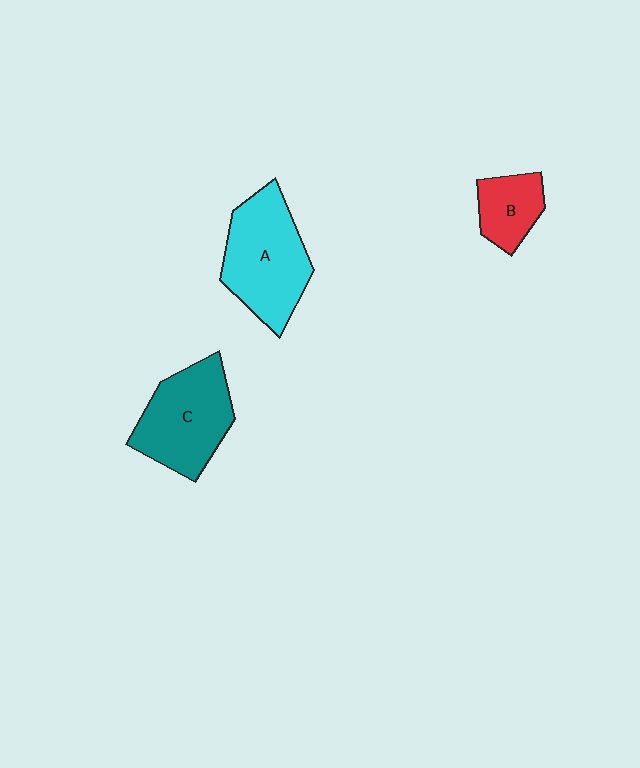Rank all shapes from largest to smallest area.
From largest to smallest: A (cyan), C (teal), B (red).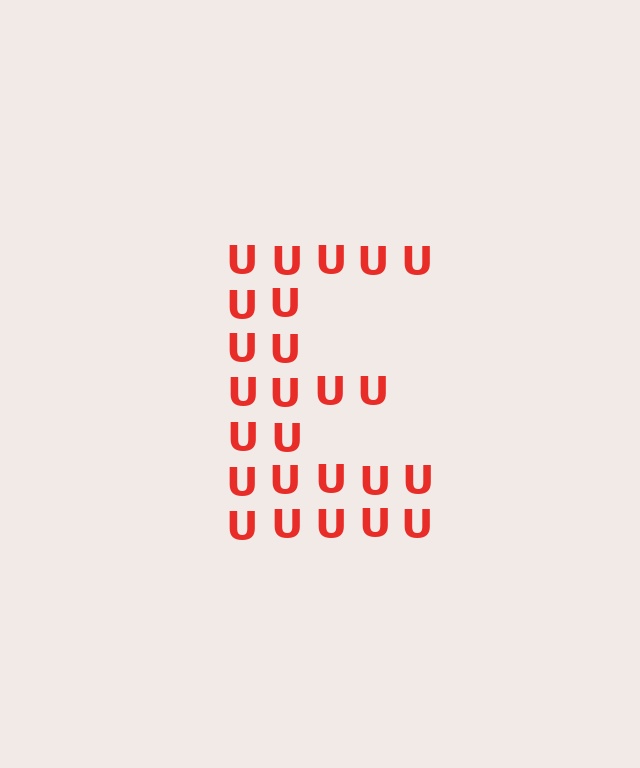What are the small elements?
The small elements are letter U's.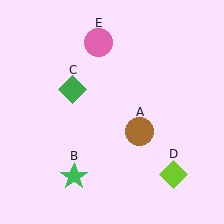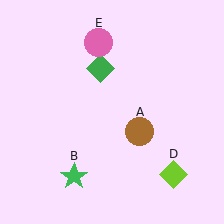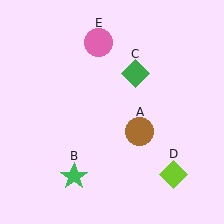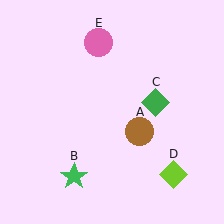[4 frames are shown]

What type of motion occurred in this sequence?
The green diamond (object C) rotated clockwise around the center of the scene.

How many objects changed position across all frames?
1 object changed position: green diamond (object C).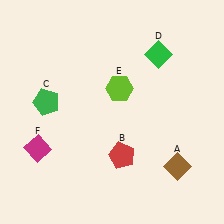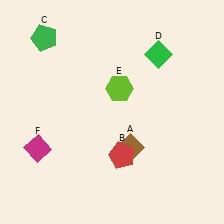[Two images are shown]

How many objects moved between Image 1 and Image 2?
2 objects moved between the two images.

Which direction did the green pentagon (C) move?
The green pentagon (C) moved up.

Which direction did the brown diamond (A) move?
The brown diamond (A) moved left.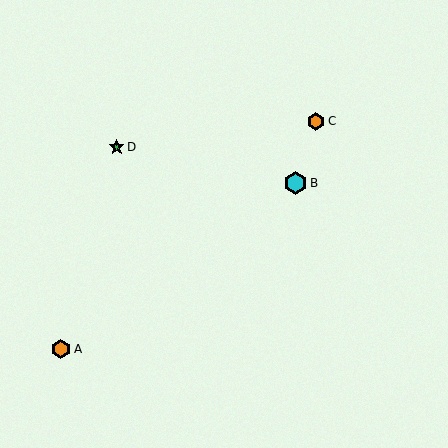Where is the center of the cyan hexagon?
The center of the cyan hexagon is at (296, 183).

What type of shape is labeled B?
Shape B is a cyan hexagon.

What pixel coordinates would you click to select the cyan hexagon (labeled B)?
Click at (296, 183) to select the cyan hexagon B.